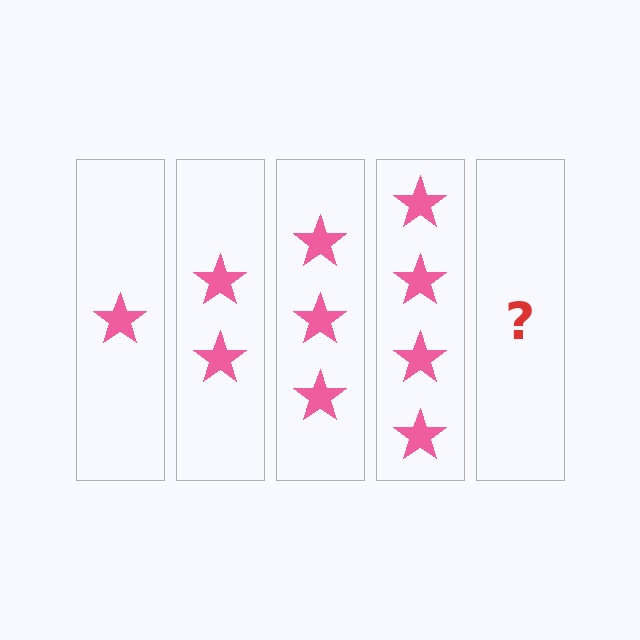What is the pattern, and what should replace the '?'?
The pattern is that each step adds one more star. The '?' should be 5 stars.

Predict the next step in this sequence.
The next step is 5 stars.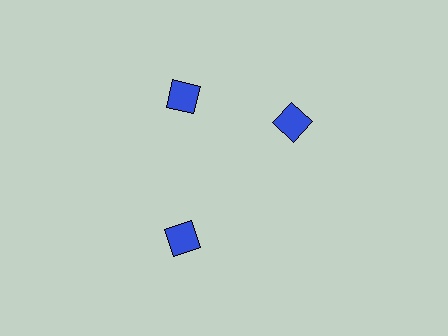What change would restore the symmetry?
The symmetry would be restored by rotating it back into even spacing with its neighbors so that all 3 squares sit at equal angles and equal distance from the center.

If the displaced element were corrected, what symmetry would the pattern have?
It would have 3-fold rotational symmetry — the pattern would map onto itself every 120 degrees.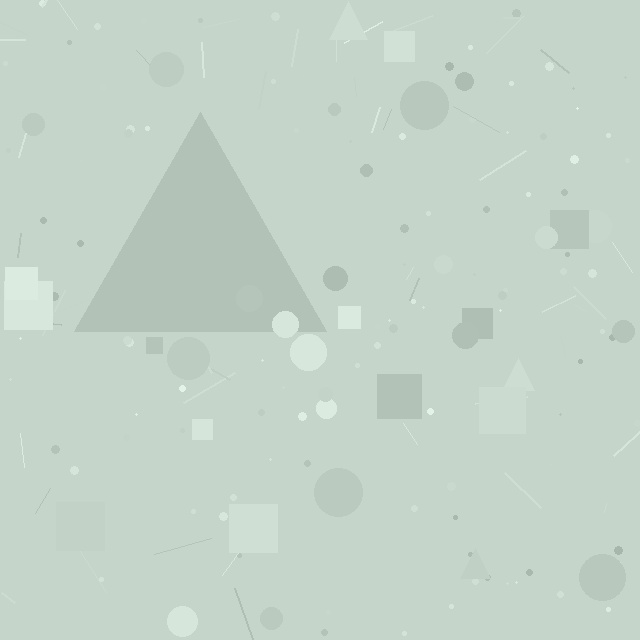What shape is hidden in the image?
A triangle is hidden in the image.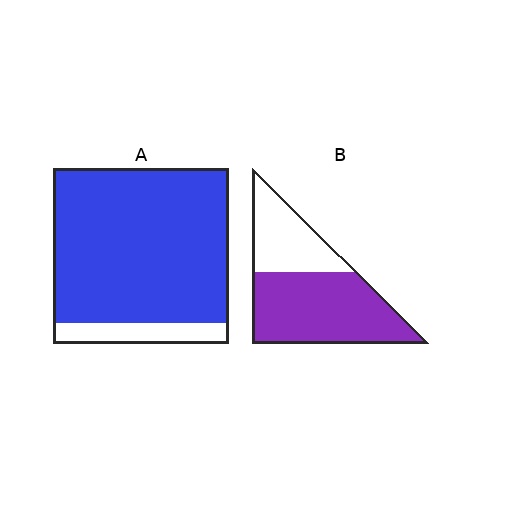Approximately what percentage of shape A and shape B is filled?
A is approximately 90% and B is approximately 65%.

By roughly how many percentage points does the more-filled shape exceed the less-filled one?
By roughly 25 percentage points (A over B).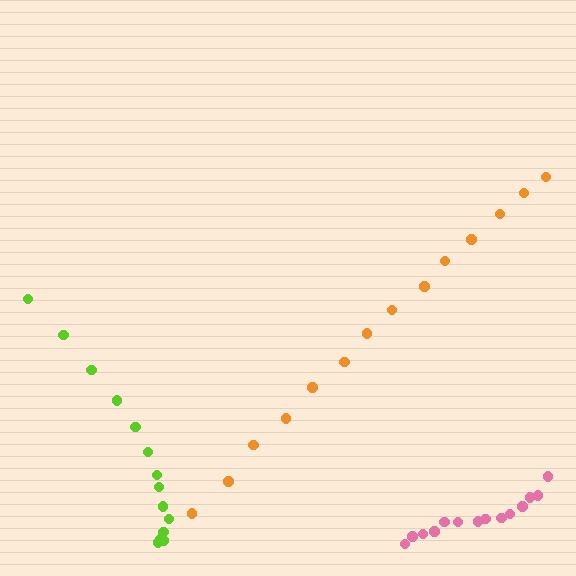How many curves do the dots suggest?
There are 3 distinct paths.